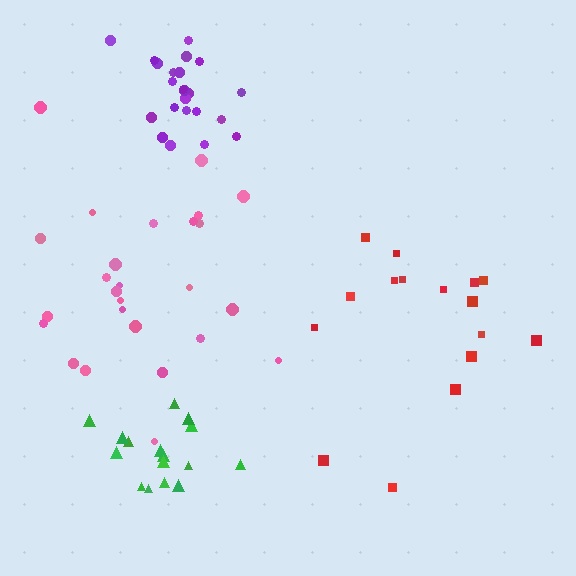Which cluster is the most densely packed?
Purple.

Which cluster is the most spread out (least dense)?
Red.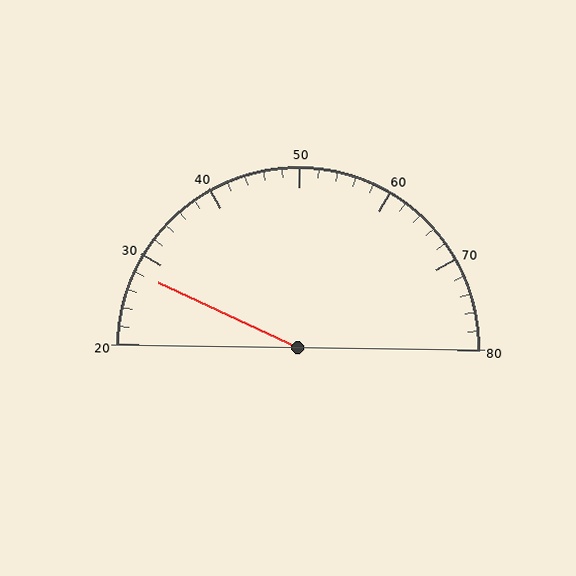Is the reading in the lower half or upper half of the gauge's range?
The reading is in the lower half of the range (20 to 80).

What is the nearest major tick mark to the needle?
The nearest major tick mark is 30.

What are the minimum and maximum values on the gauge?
The gauge ranges from 20 to 80.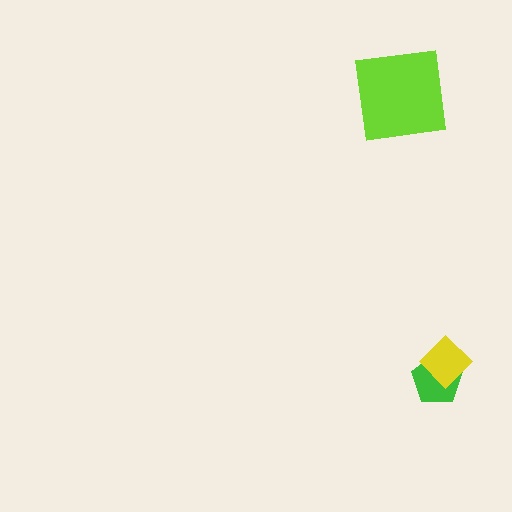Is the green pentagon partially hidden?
Yes, it is partially covered by another shape.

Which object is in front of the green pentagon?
The yellow diamond is in front of the green pentagon.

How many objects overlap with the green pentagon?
1 object overlaps with the green pentagon.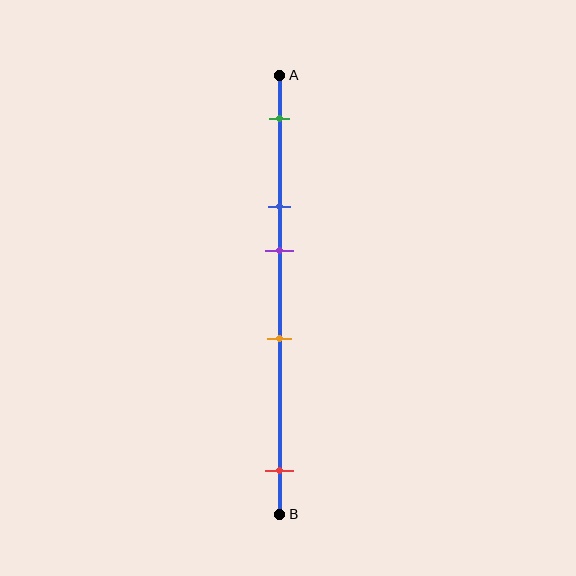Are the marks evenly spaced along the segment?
No, the marks are not evenly spaced.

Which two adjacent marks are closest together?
The blue and purple marks are the closest adjacent pair.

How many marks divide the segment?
There are 5 marks dividing the segment.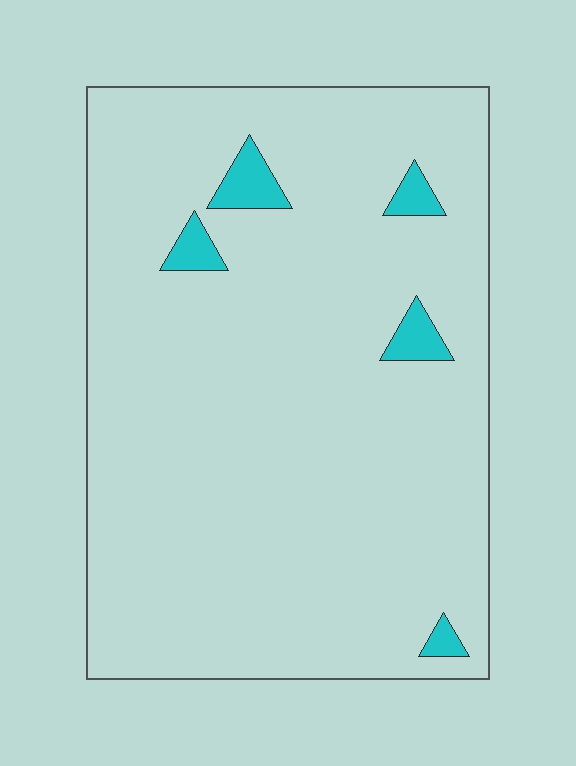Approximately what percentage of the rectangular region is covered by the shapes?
Approximately 5%.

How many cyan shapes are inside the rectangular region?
5.